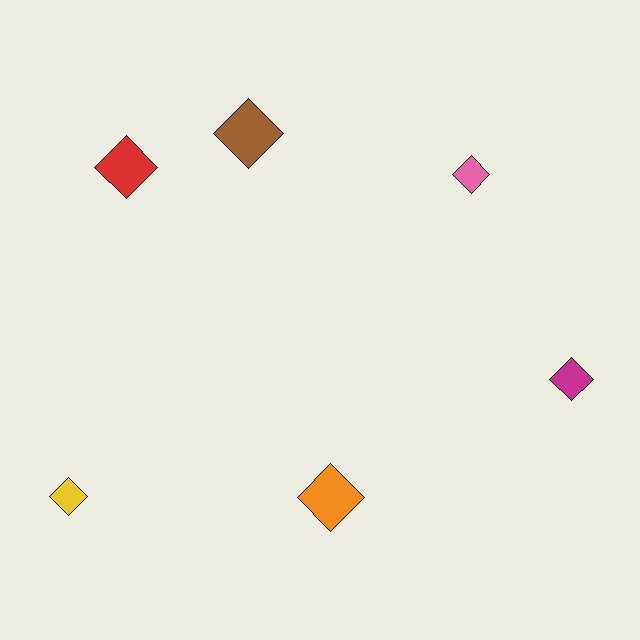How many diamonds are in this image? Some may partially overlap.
There are 6 diamonds.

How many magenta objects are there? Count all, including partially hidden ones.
There is 1 magenta object.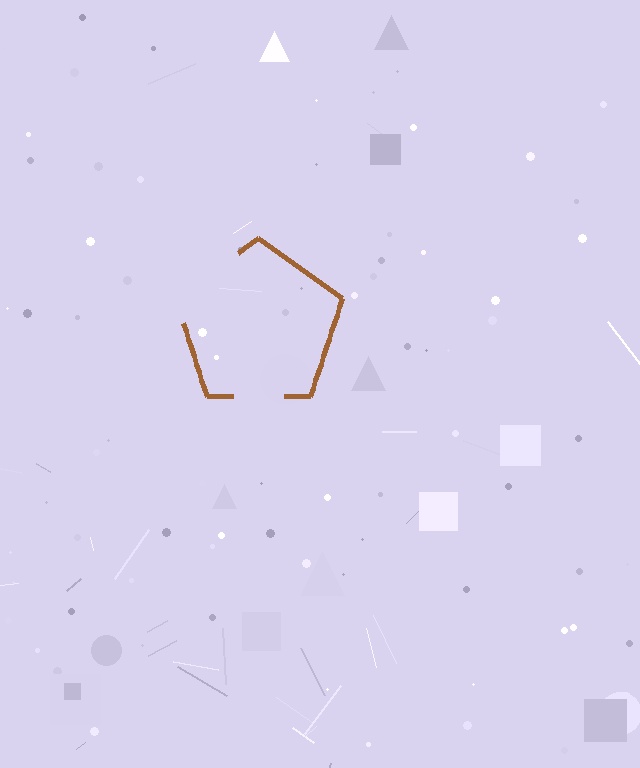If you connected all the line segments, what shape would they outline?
They would outline a pentagon.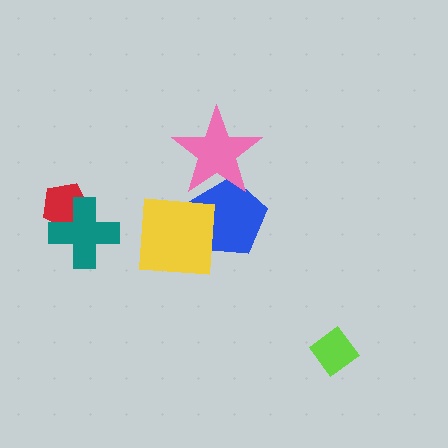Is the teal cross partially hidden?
No, no other shape covers it.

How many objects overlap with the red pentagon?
1 object overlaps with the red pentagon.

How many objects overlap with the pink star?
1 object overlaps with the pink star.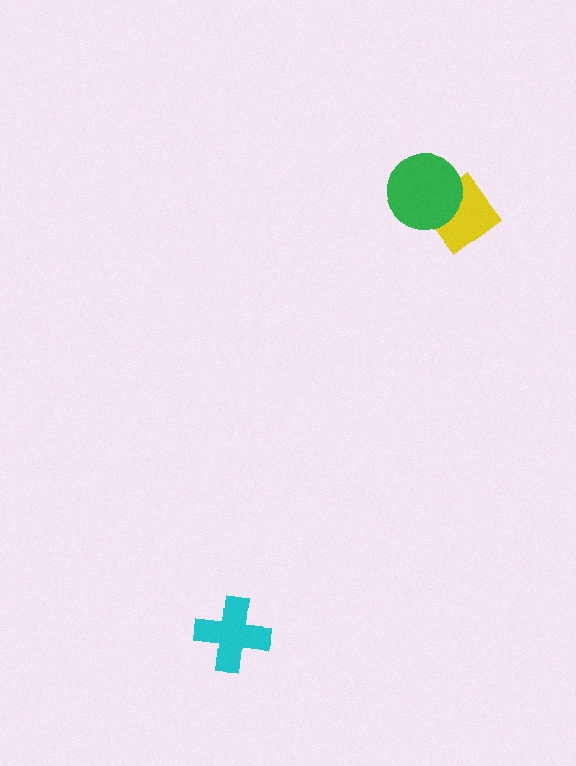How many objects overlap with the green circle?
1 object overlaps with the green circle.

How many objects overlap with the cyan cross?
0 objects overlap with the cyan cross.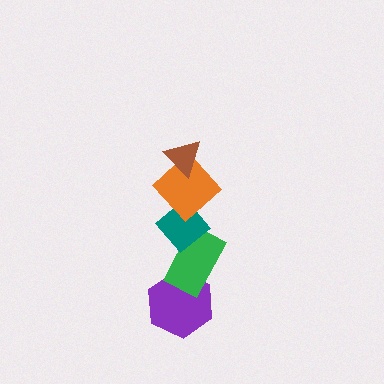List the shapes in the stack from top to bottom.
From top to bottom: the brown triangle, the orange diamond, the teal diamond, the green rectangle, the purple hexagon.